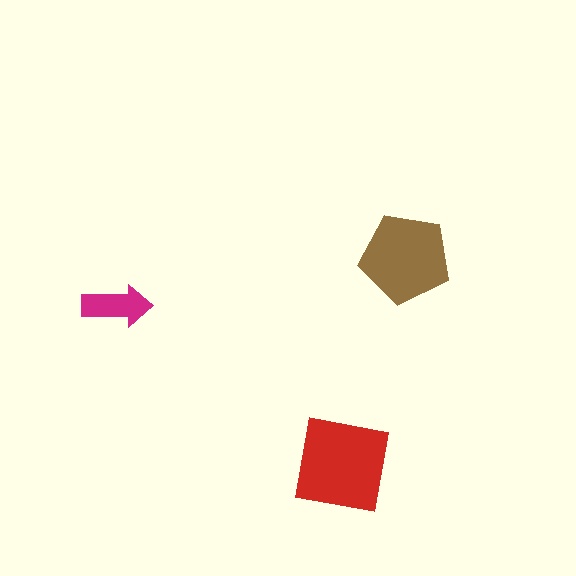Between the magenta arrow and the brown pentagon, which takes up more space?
The brown pentagon.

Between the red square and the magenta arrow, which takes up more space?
The red square.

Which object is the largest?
The red square.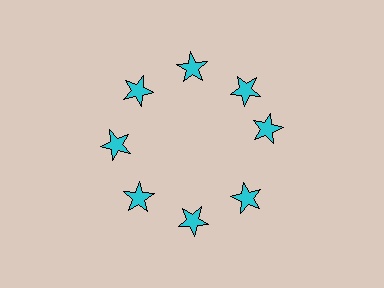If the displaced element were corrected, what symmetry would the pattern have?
It would have 8-fold rotational symmetry — the pattern would map onto itself every 45 degrees.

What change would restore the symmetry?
The symmetry would be restored by rotating it back into even spacing with its neighbors so that all 8 stars sit at equal angles and equal distance from the center.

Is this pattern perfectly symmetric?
No. The 8 cyan stars are arranged in a ring, but one element near the 3 o'clock position is rotated out of alignment along the ring, breaking the 8-fold rotational symmetry.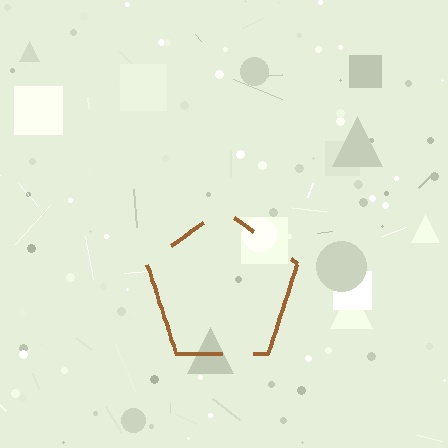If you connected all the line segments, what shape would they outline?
They would outline a pentagon.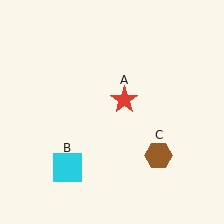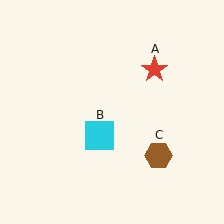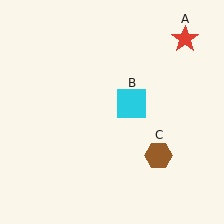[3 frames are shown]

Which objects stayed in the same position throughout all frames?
Brown hexagon (object C) remained stationary.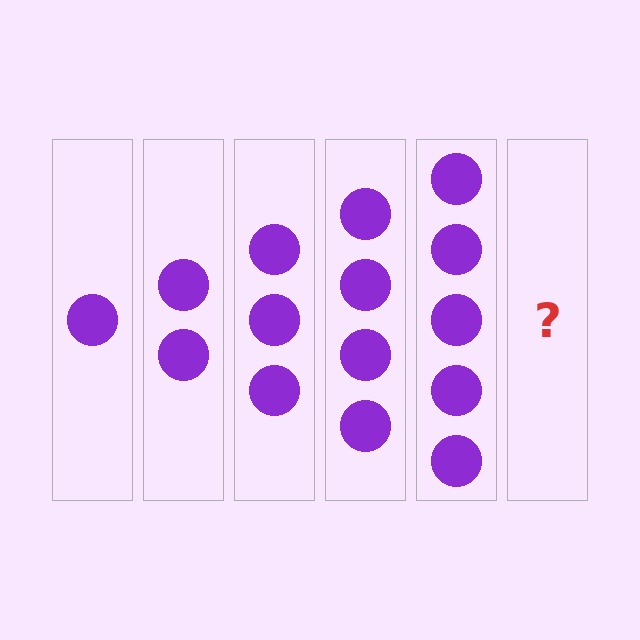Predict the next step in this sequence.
The next step is 6 circles.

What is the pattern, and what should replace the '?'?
The pattern is that each step adds one more circle. The '?' should be 6 circles.